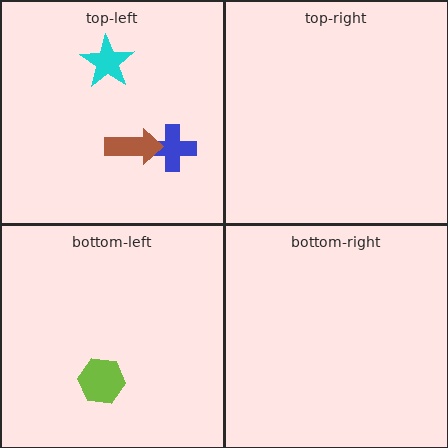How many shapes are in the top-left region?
3.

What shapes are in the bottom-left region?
The lime hexagon.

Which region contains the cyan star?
The top-left region.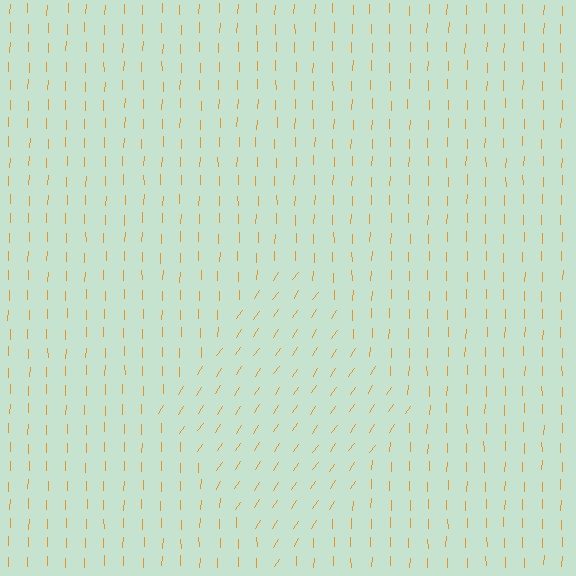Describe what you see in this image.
The image is filled with small orange line segments. A diamond region in the image has lines oriented differently from the surrounding lines, creating a visible texture boundary.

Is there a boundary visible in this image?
Yes, there is a texture boundary formed by a change in line orientation.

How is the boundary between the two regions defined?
The boundary is defined purely by a change in line orientation (approximately 32 degrees difference). All lines are the same color and thickness.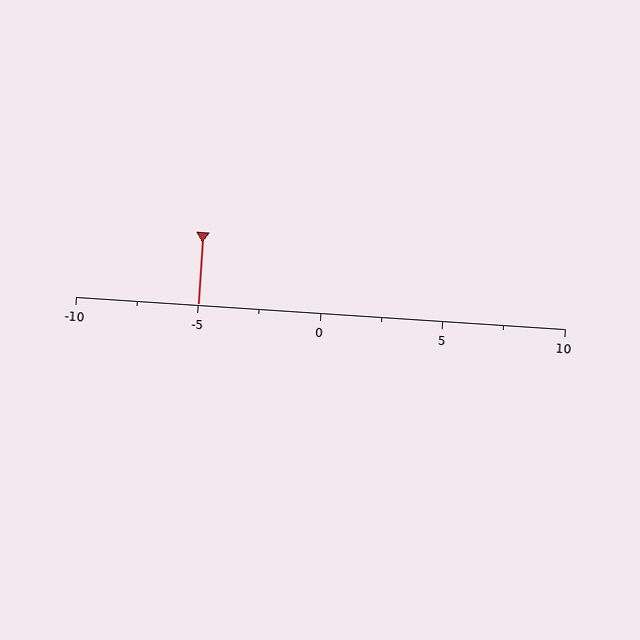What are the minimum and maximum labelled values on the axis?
The axis runs from -10 to 10.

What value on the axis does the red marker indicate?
The marker indicates approximately -5.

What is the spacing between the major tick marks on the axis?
The major ticks are spaced 5 apart.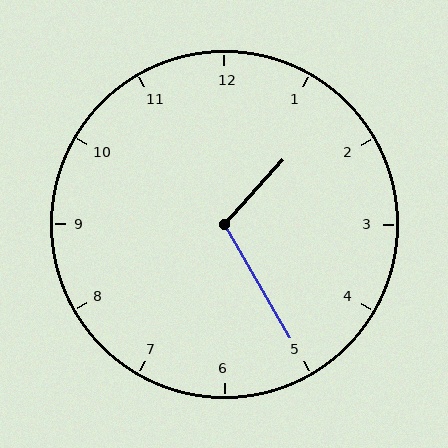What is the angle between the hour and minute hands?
Approximately 108 degrees.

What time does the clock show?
1:25.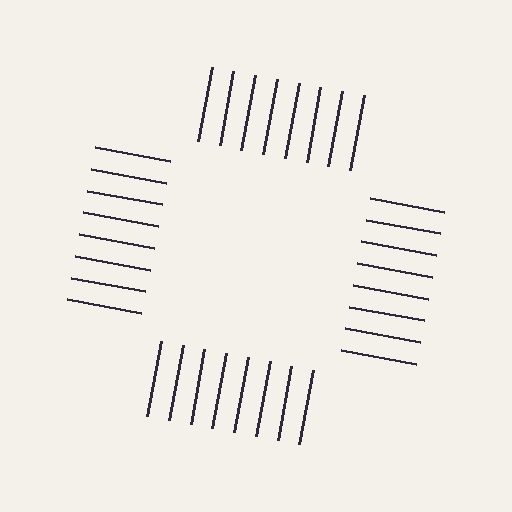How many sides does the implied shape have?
4 sides — the line-ends trace a square.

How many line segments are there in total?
32 — 8 along each of the 4 edges.